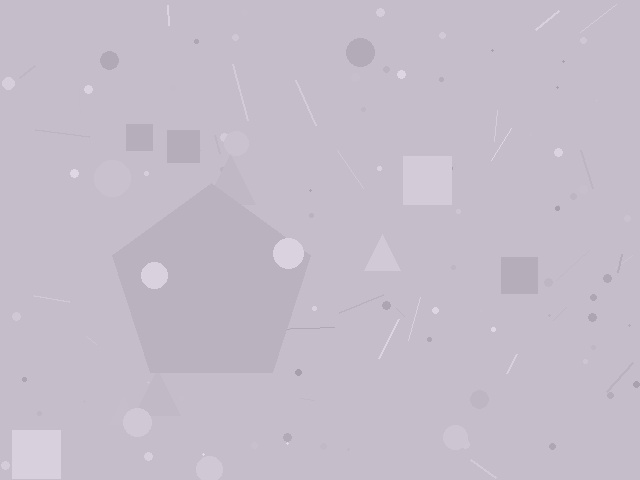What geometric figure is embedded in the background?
A pentagon is embedded in the background.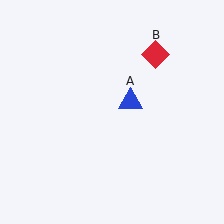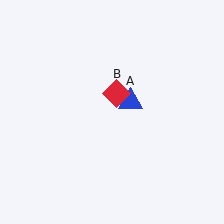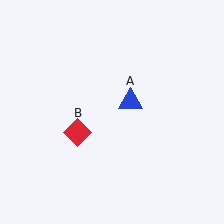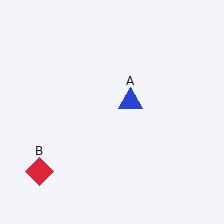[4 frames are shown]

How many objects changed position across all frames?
1 object changed position: red diamond (object B).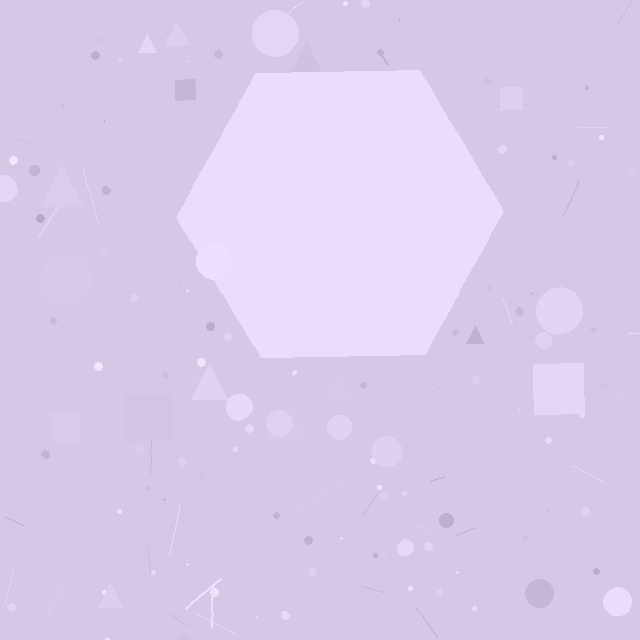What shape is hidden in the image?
A hexagon is hidden in the image.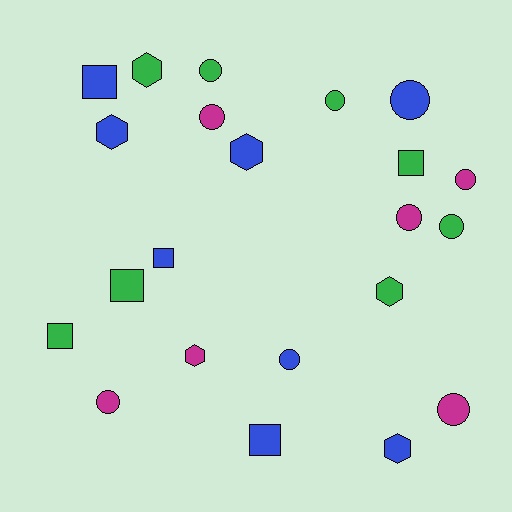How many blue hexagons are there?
There are 3 blue hexagons.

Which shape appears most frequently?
Circle, with 10 objects.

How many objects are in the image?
There are 22 objects.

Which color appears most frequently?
Green, with 8 objects.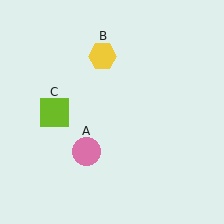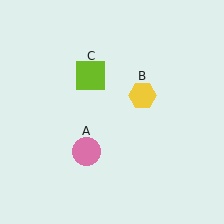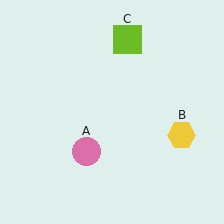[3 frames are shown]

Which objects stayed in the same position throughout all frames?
Pink circle (object A) remained stationary.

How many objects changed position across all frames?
2 objects changed position: yellow hexagon (object B), lime square (object C).